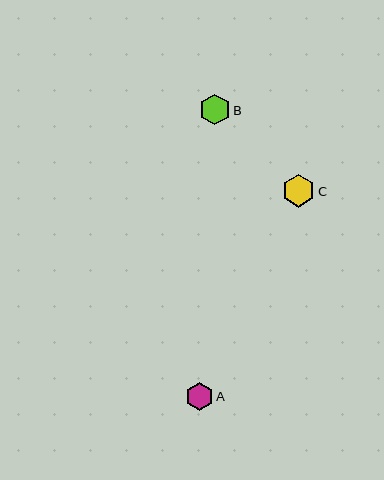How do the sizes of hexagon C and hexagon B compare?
Hexagon C and hexagon B are approximately the same size.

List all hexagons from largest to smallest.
From largest to smallest: C, B, A.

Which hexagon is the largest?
Hexagon C is the largest with a size of approximately 33 pixels.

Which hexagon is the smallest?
Hexagon A is the smallest with a size of approximately 27 pixels.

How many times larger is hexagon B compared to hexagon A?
Hexagon B is approximately 1.1 times the size of hexagon A.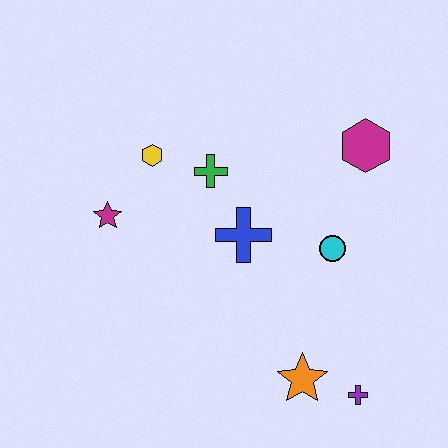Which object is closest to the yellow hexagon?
The green cross is closest to the yellow hexagon.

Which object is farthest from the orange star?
The yellow hexagon is farthest from the orange star.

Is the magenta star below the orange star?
No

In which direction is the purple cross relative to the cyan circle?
The purple cross is below the cyan circle.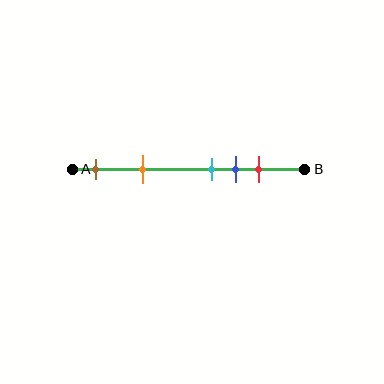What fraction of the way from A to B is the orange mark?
The orange mark is approximately 30% (0.3) of the way from A to B.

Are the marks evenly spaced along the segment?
No, the marks are not evenly spaced.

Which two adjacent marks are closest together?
The cyan and blue marks are the closest adjacent pair.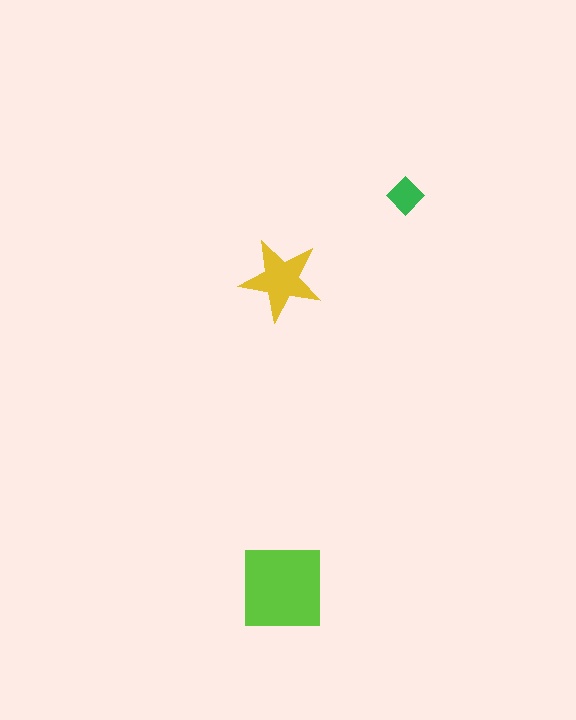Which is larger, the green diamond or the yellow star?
The yellow star.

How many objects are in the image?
There are 3 objects in the image.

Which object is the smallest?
The green diamond.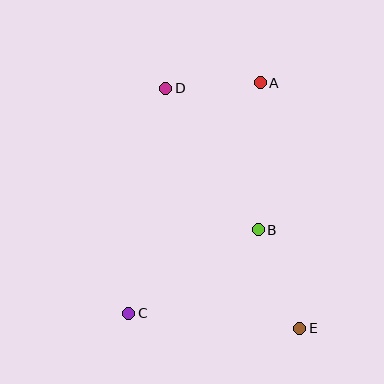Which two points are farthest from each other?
Points D and E are farthest from each other.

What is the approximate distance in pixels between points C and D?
The distance between C and D is approximately 228 pixels.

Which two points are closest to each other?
Points A and D are closest to each other.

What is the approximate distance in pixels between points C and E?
The distance between C and E is approximately 171 pixels.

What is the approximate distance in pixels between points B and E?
The distance between B and E is approximately 107 pixels.